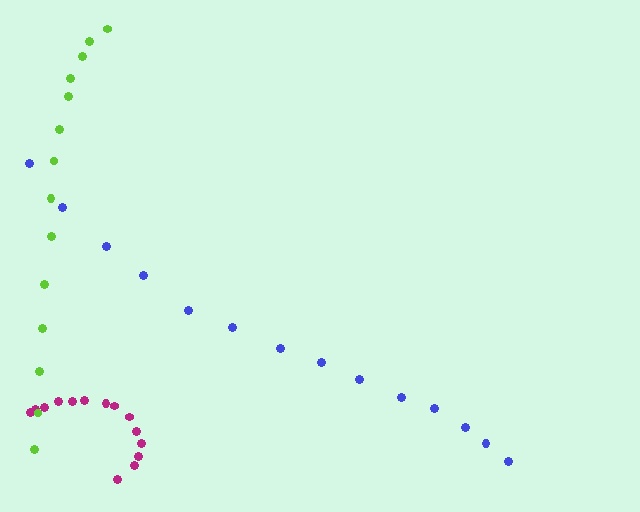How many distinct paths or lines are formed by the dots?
There are 3 distinct paths.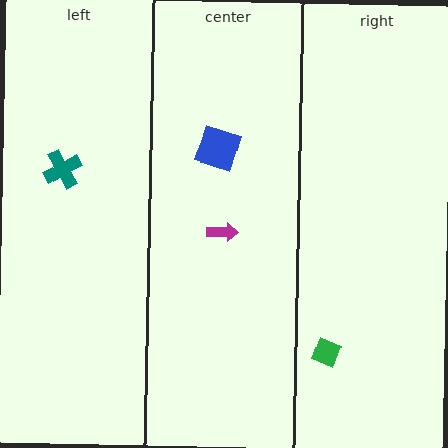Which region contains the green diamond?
The right region.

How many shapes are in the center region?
2.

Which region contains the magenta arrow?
The center region.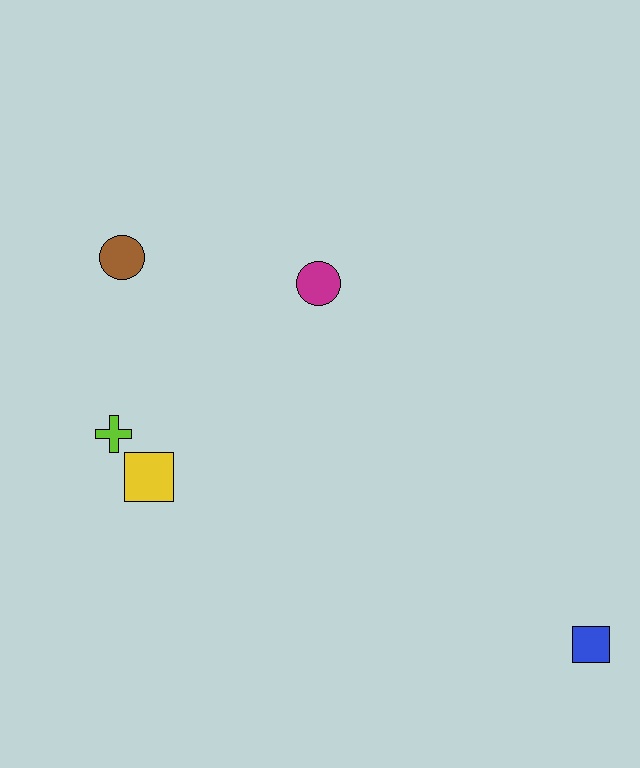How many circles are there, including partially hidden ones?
There are 2 circles.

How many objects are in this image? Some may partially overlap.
There are 5 objects.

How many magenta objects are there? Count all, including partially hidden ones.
There is 1 magenta object.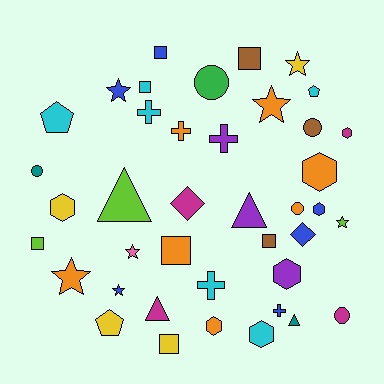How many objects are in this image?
There are 40 objects.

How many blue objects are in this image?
There are 6 blue objects.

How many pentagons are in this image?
There are 3 pentagons.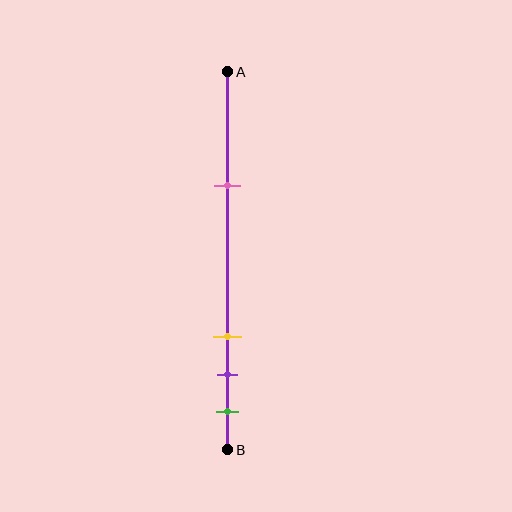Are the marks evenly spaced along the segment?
No, the marks are not evenly spaced.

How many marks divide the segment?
There are 4 marks dividing the segment.